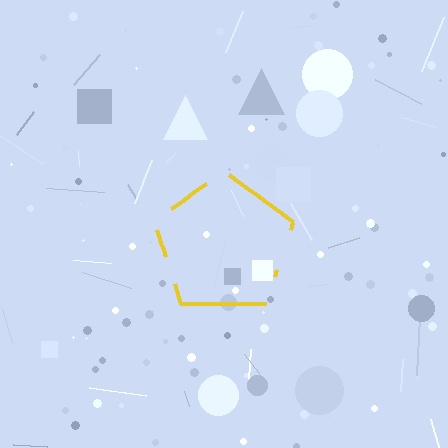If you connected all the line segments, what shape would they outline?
They would outline a pentagon.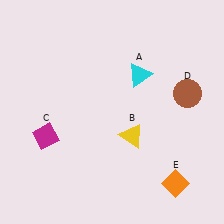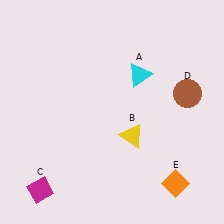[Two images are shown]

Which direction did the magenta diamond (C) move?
The magenta diamond (C) moved down.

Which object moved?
The magenta diamond (C) moved down.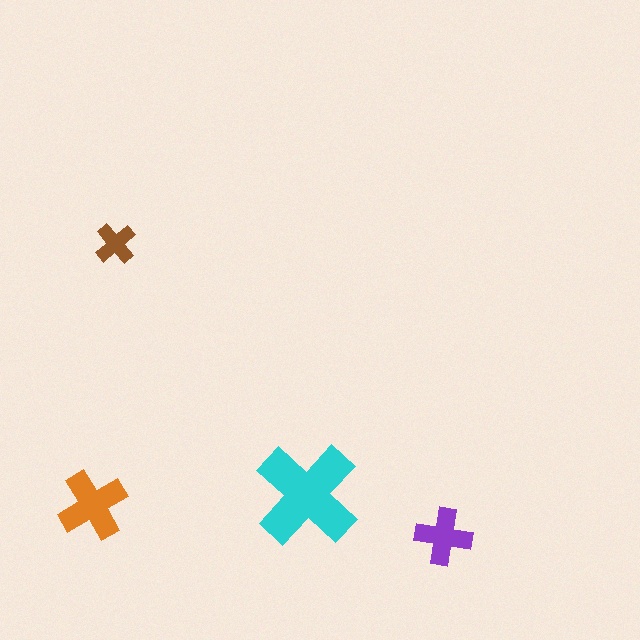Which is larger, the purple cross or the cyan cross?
The cyan one.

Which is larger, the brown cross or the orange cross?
The orange one.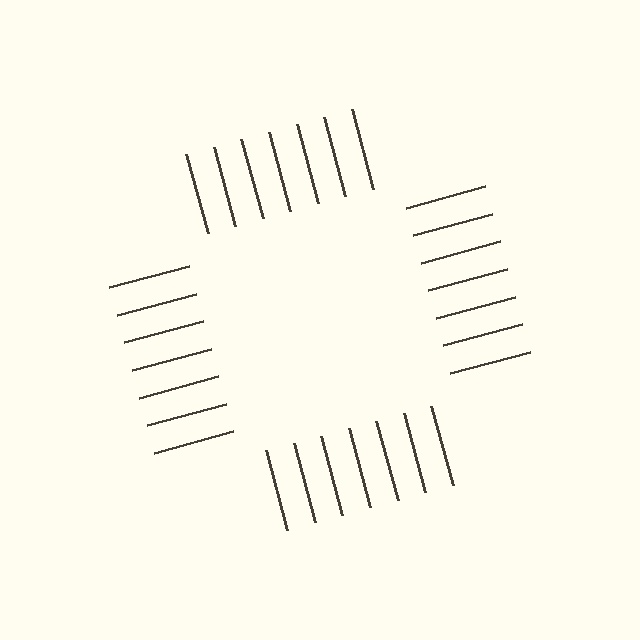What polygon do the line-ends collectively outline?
An illusory square — the line segments terminate on its edges but no continuous stroke is drawn.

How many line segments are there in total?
28 — 7 along each of the 4 edges.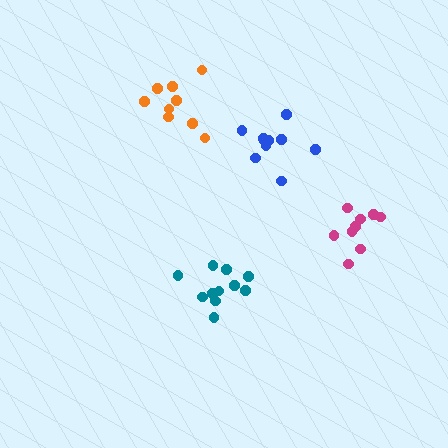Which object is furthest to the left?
The orange cluster is leftmost.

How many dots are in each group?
Group 1: 11 dots, Group 2: 9 dots, Group 3: 10 dots, Group 4: 9 dots (39 total).